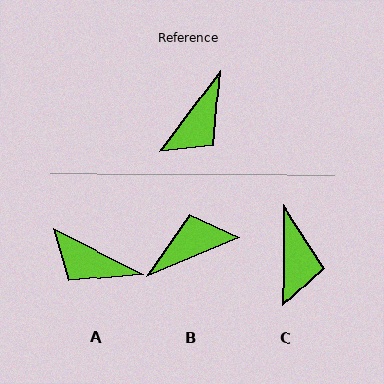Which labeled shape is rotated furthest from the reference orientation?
B, about 150 degrees away.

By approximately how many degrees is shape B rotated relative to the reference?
Approximately 150 degrees counter-clockwise.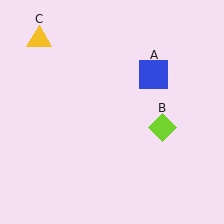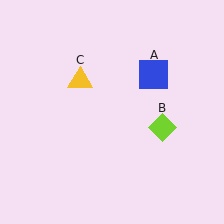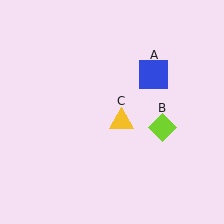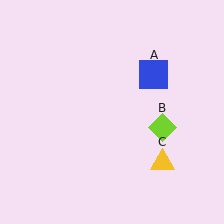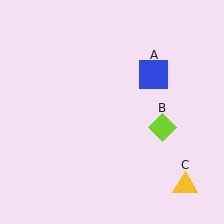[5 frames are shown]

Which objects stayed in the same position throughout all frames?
Blue square (object A) and lime diamond (object B) remained stationary.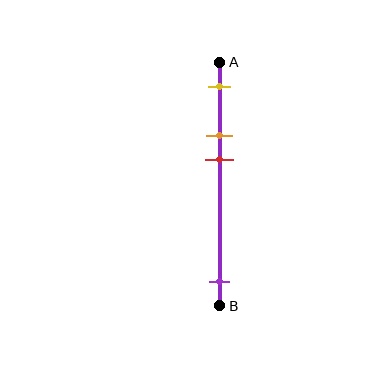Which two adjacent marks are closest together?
The orange and red marks are the closest adjacent pair.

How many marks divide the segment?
There are 4 marks dividing the segment.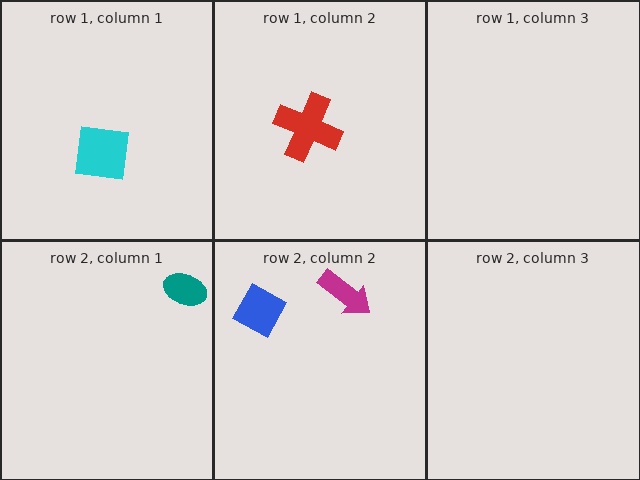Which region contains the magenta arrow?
The row 2, column 2 region.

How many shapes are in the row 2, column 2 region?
2.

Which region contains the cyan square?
The row 1, column 1 region.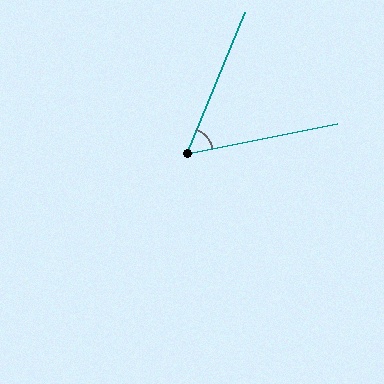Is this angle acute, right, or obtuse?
It is acute.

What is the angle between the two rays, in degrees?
Approximately 56 degrees.